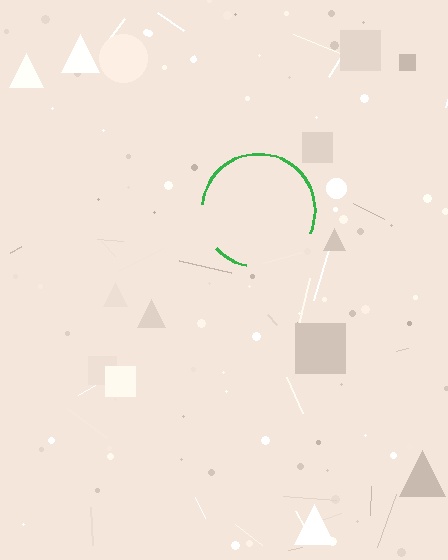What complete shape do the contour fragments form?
The contour fragments form a circle.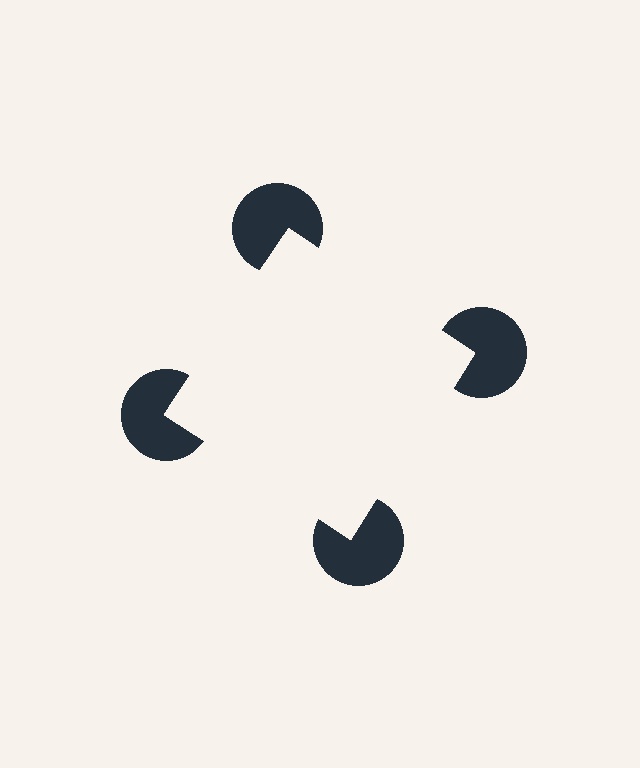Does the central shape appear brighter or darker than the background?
It typically appears slightly brighter than the background, even though no actual brightness change is drawn.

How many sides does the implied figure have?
4 sides.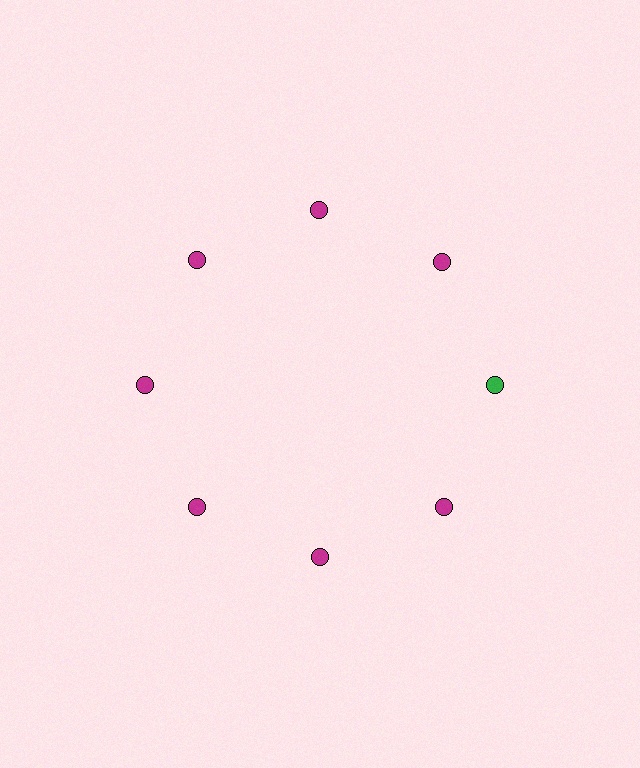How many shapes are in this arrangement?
There are 8 shapes arranged in a ring pattern.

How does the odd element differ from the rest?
It has a different color: green instead of magenta.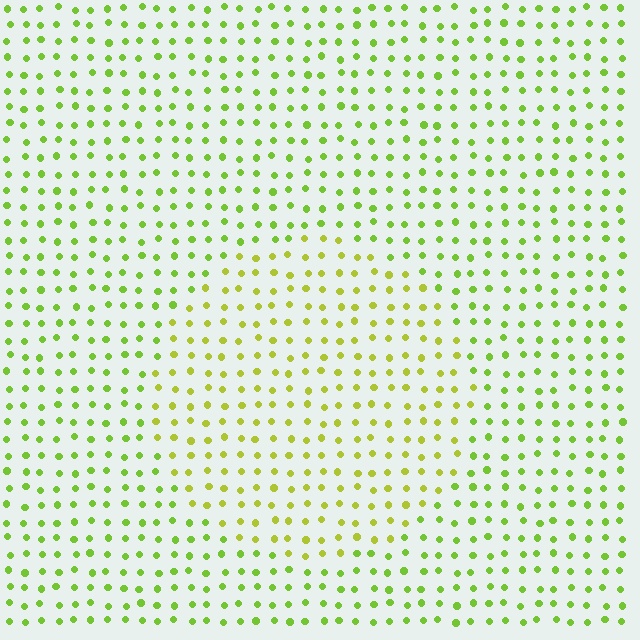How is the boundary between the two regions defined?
The boundary is defined purely by a slight shift in hue (about 24 degrees). Spacing, size, and orientation are identical on both sides.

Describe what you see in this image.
The image is filled with small lime elements in a uniform arrangement. A circle-shaped region is visible where the elements are tinted to a slightly different hue, forming a subtle color boundary.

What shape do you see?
I see a circle.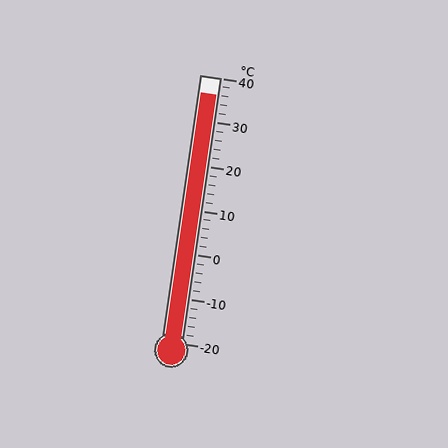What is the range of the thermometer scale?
The thermometer scale ranges from -20°C to 40°C.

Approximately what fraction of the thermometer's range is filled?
The thermometer is filled to approximately 95% of its range.